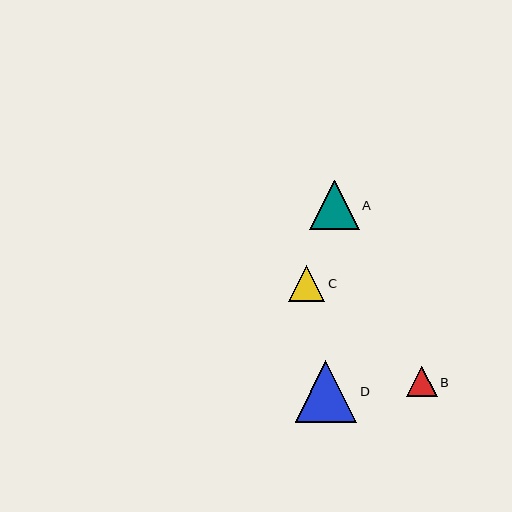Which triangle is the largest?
Triangle D is the largest with a size of approximately 61 pixels.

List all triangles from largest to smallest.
From largest to smallest: D, A, C, B.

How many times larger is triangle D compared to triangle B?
Triangle D is approximately 2.0 times the size of triangle B.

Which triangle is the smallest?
Triangle B is the smallest with a size of approximately 30 pixels.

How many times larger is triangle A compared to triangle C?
Triangle A is approximately 1.4 times the size of triangle C.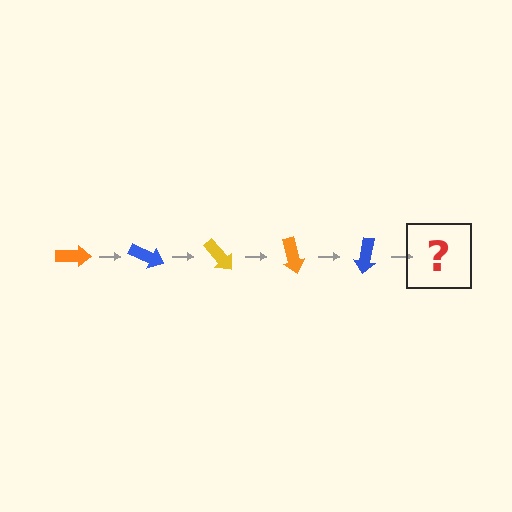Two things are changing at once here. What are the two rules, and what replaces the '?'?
The two rules are that it rotates 25 degrees each step and the color cycles through orange, blue, and yellow. The '?' should be a yellow arrow, rotated 125 degrees from the start.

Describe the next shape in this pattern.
It should be a yellow arrow, rotated 125 degrees from the start.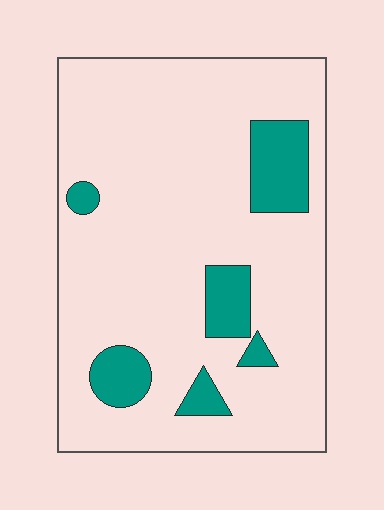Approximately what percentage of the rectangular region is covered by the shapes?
Approximately 15%.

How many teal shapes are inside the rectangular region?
6.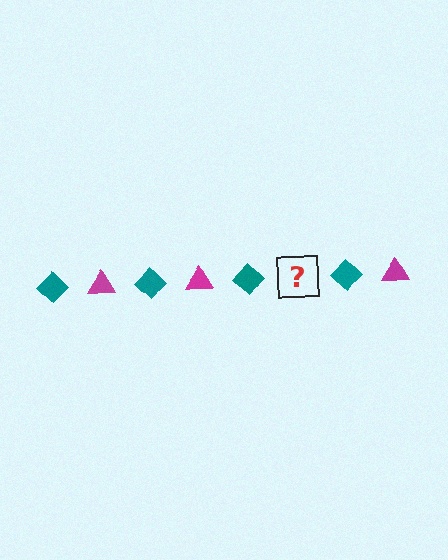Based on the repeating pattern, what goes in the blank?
The blank should be a magenta triangle.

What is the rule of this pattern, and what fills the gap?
The rule is that the pattern alternates between teal diamond and magenta triangle. The gap should be filled with a magenta triangle.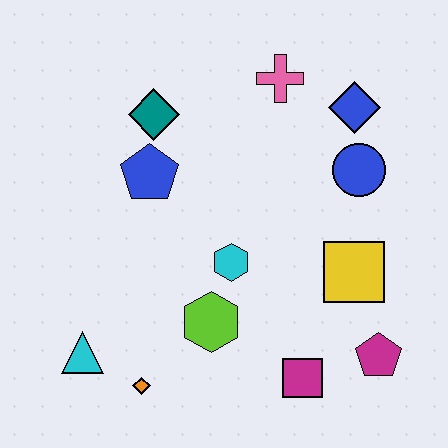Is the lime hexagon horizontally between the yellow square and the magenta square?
No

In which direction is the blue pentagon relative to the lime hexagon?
The blue pentagon is above the lime hexagon.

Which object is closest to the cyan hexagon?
The lime hexagon is closest to the cyan hexagon.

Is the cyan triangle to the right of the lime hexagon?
No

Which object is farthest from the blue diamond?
The cyan triangle is farthest from the blue diamond.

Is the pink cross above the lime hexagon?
Yes